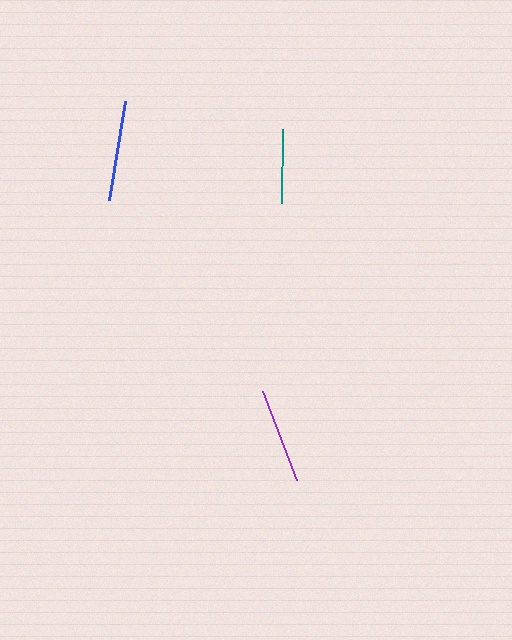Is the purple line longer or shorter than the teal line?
The purple line is longer than the teal line.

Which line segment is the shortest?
The teal line is the shortest at approximately 74 pixels.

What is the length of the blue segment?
The blue segment is approximately 100 pixels long.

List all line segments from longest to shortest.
From longest to shortest: blue, purple, teal.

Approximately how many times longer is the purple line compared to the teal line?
The purple line is approximately 1.3 times the length of the teal line.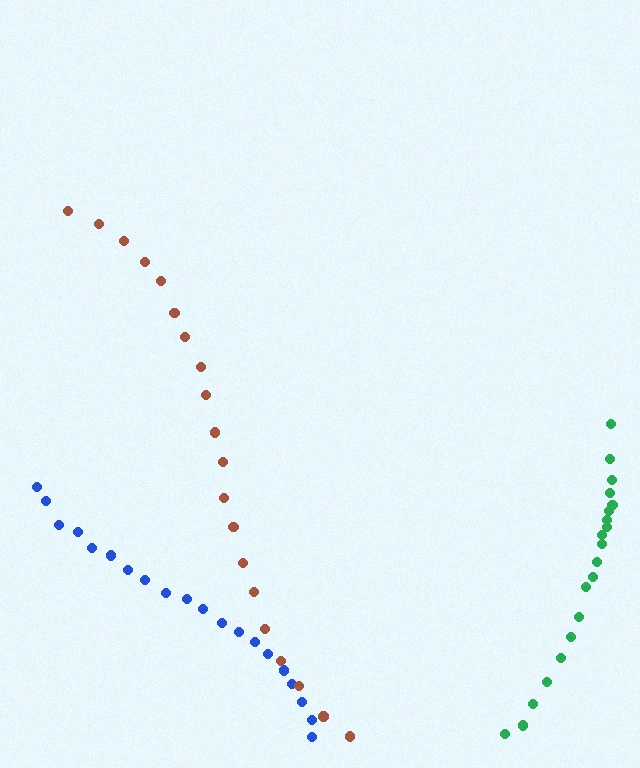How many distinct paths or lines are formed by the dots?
There are 3 distinct paths.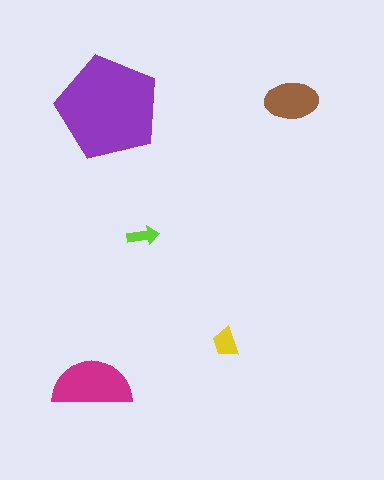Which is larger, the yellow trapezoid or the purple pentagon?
The purple pentagon.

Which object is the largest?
The purple pentagon.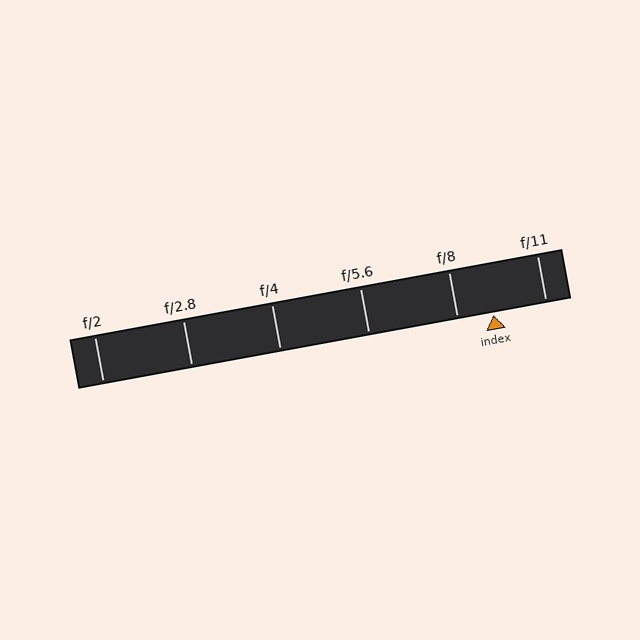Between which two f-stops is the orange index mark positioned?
The index mark is between f/8 and f/11.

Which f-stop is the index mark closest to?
The index mark is closest to f/8.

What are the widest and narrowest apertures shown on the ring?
The widest aperture shown is f/2 and the narrowest is f/11.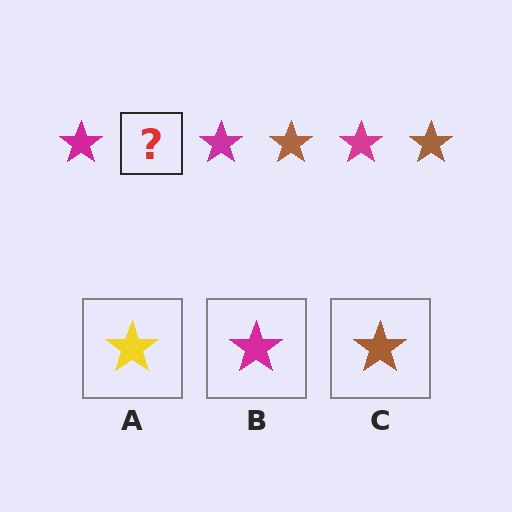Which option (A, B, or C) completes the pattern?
C.